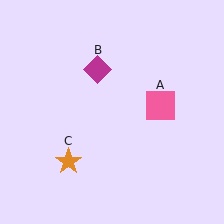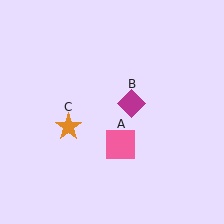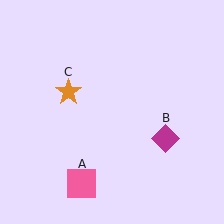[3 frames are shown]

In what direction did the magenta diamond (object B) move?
The magenta diamond (object B) moved down and to the right.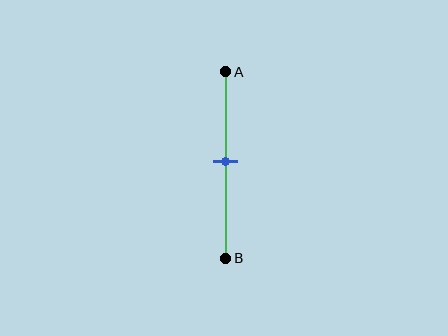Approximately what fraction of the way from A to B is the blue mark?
The blue mark is approximately 50% of the way from A to B.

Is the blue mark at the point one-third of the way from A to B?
No, the mark is at about 50% from A, not at the 33% one-third point.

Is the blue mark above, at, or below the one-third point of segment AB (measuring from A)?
The blue mark is below the one-third point of segment AB.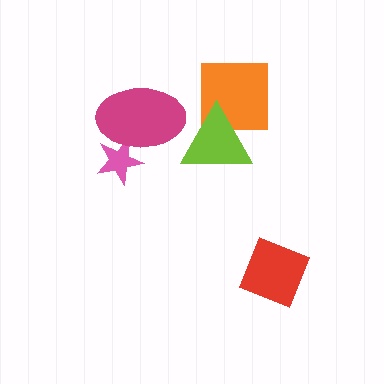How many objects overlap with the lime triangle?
1 object overlaps with the lime triangle.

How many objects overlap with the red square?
0 objects overlap with the red square.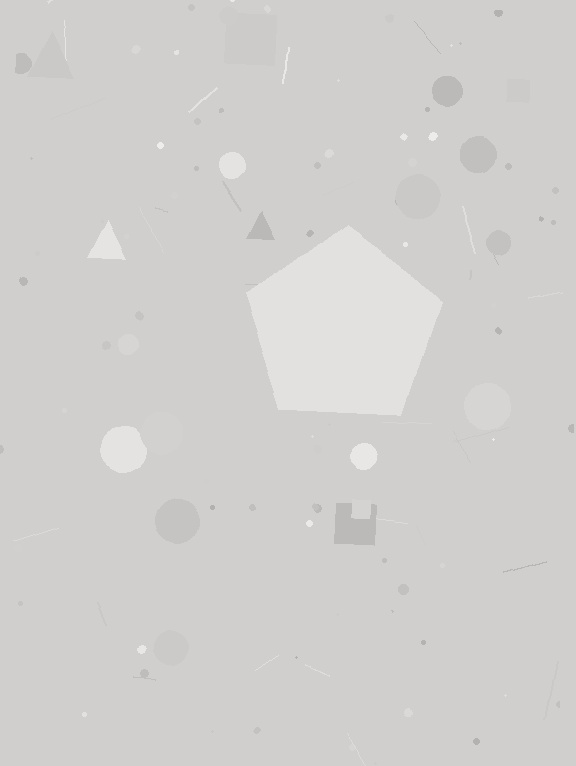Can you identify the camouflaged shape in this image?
The camouflaged shape is a pentagon.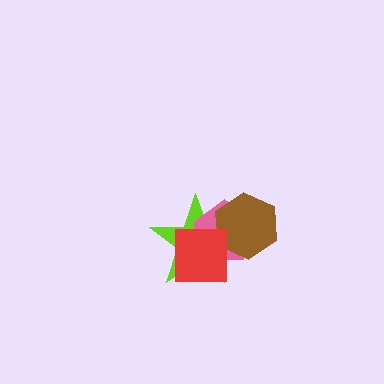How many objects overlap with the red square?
2 objects overlap with the red square.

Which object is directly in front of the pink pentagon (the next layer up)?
The brown hexagon is directly in front of the pink pentagon.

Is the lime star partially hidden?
Yes, it is partially covered by another shape.